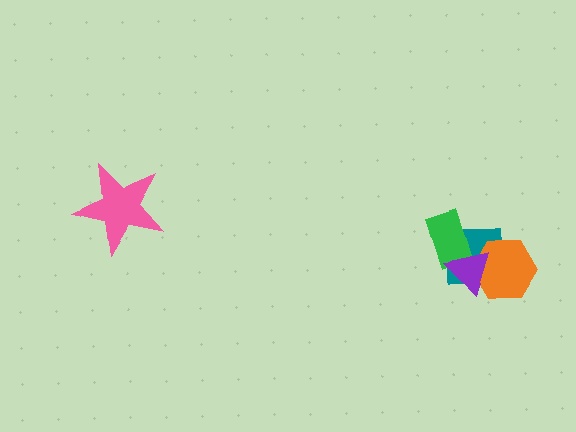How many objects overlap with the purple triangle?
3 objects overlap with the purple triangle.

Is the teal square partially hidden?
Yes, it is partially covered by another shape.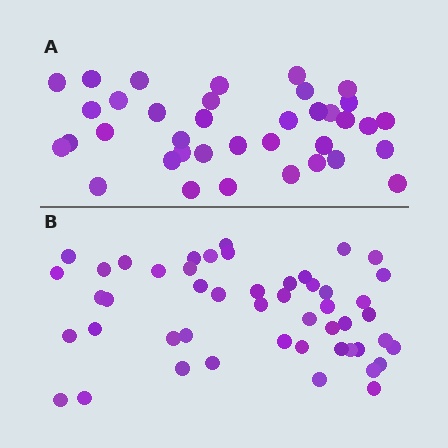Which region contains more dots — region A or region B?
Region B (the bottom region) has more dots.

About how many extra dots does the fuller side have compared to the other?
Region B has roughly 12 or so more dots than region A.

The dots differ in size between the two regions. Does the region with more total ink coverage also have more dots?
No. Region A has more total ink coverage because its dots are larger, but region B actually contains more individual dots. Total area can be misleading — the number of items is what matters here.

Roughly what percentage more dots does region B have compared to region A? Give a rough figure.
About 30% more.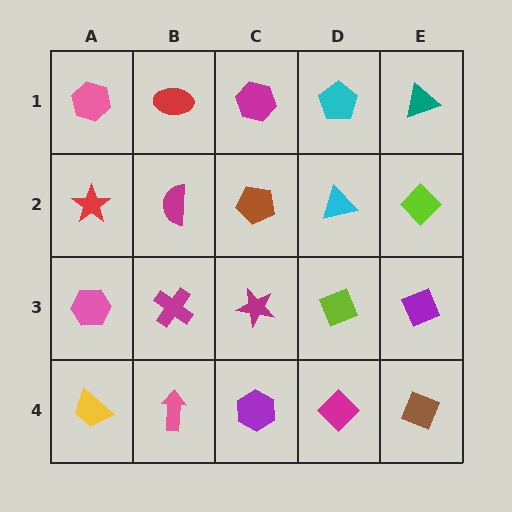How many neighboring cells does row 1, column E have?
2.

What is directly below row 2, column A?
A pink hexagon.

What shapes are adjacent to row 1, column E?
A lime diamond (row 2, column E), a cyan pentagon (row 1, column D).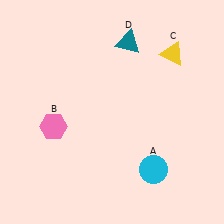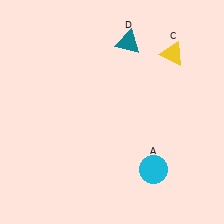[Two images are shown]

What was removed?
The pink hexagon (B) was removed in Image 2.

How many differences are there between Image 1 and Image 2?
There is 1 difference between the two images.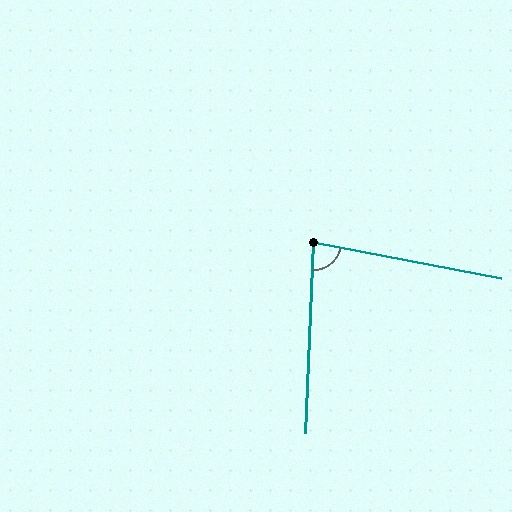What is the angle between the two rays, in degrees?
Approximately 81 degrees.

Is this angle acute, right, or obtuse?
It is acute.